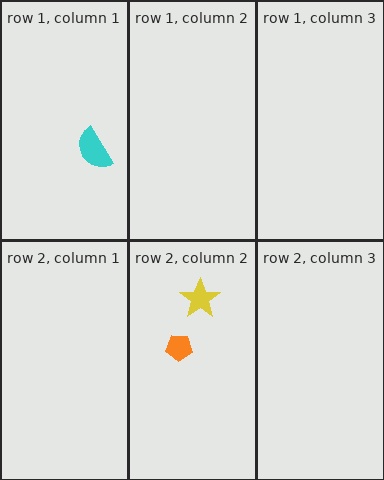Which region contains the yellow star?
The row 2, column 2 region.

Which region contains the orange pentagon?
The row 2, column 2 region.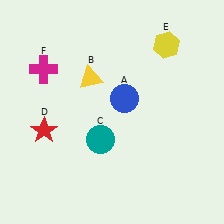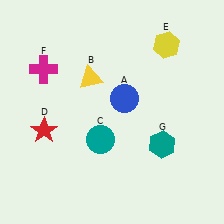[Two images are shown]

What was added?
A teal hexagon (G) was added in Image 2.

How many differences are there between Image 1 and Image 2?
There is 1 difference between the two images.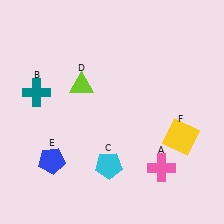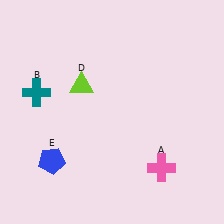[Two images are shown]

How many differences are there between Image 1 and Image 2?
There are 2 differences between the two images.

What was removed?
The yellow square (F), the cyan pentagon (C) were removed in Image 2.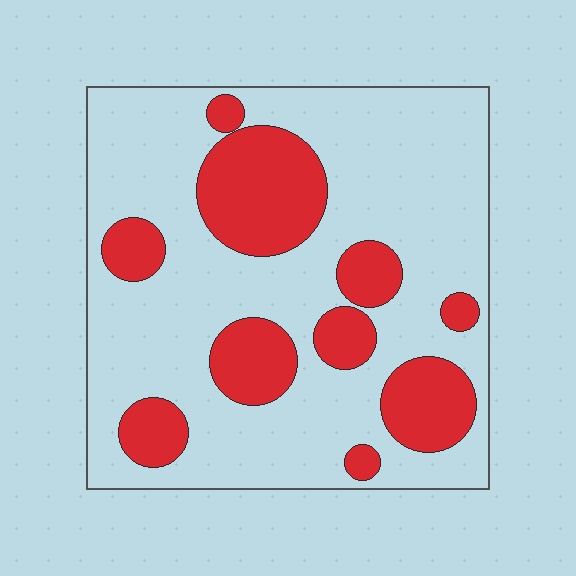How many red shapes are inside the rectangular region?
10.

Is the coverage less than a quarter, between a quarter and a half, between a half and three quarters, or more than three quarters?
Between a quarter and a half.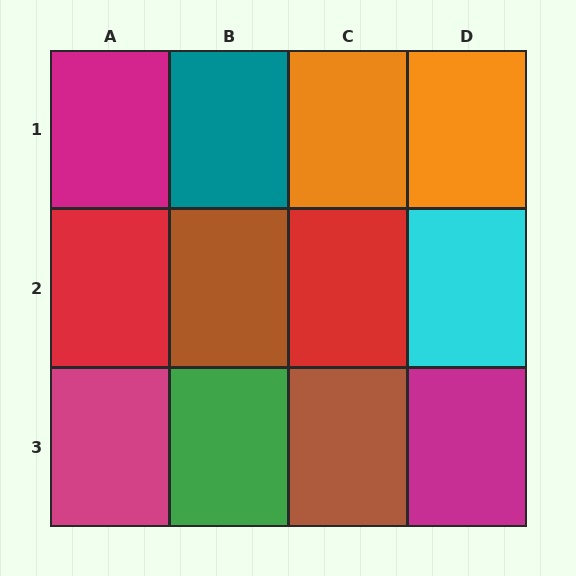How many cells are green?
1 cell is green.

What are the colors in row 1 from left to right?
Magenta, teal, orange, orange.